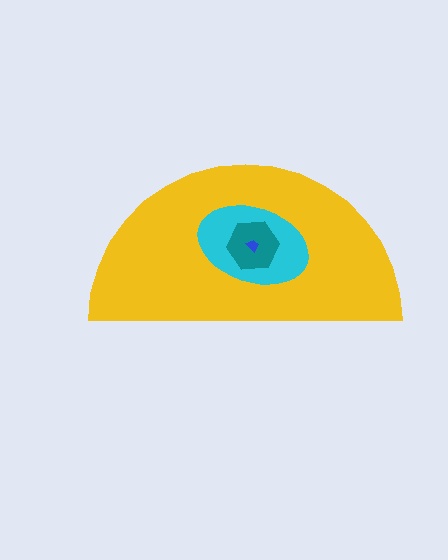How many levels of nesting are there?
4.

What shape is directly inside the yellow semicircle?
The cyan ellipse.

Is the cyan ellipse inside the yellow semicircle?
Yes.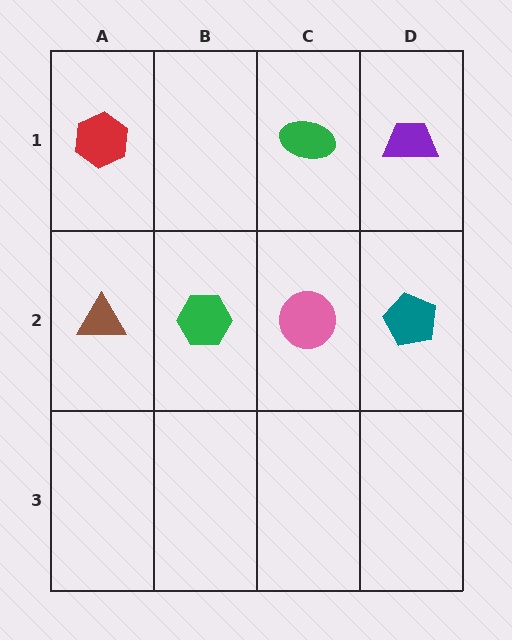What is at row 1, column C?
A green ellipse.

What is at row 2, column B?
A green hexagon.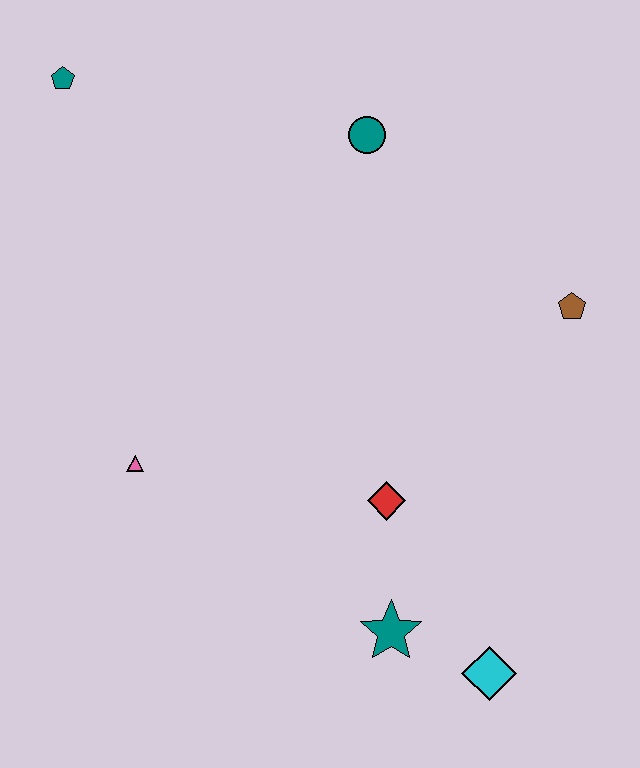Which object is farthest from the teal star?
The teal pentagon is farthest from the teal star.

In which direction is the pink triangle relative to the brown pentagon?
The pink triangle is to the left of the brown pentagon.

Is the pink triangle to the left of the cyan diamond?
Yes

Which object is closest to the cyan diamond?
The teal star is closest to the cyan diamond.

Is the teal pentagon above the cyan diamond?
Yes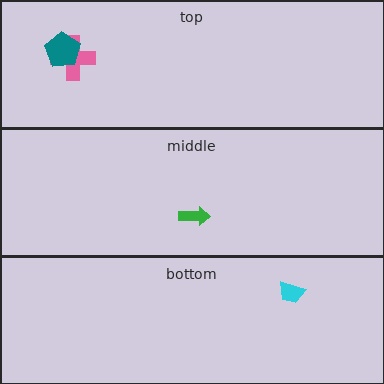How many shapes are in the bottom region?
1.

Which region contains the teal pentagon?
The top region.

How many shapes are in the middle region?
1.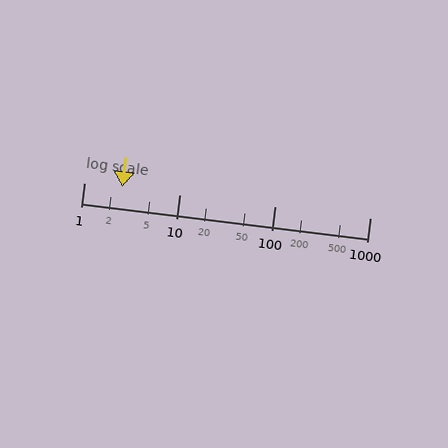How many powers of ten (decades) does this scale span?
The scale spans 3 decades, from 1 to 1000.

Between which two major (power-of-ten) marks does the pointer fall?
The pointer is between 1 and 10.